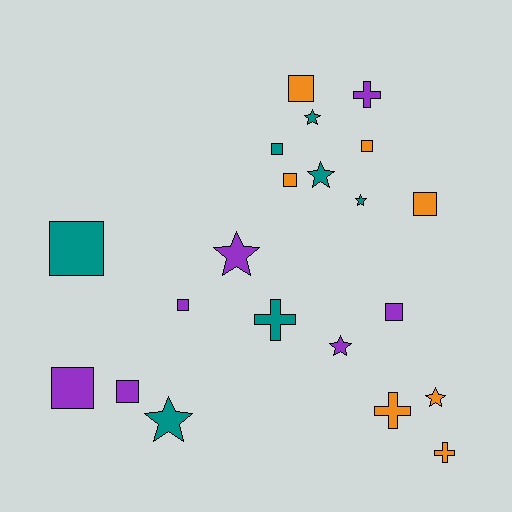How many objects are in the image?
There are 21 objects.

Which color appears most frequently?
Teal, with 7 objects.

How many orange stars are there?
There is 1 orange star.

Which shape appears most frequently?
Square, with 10 objects.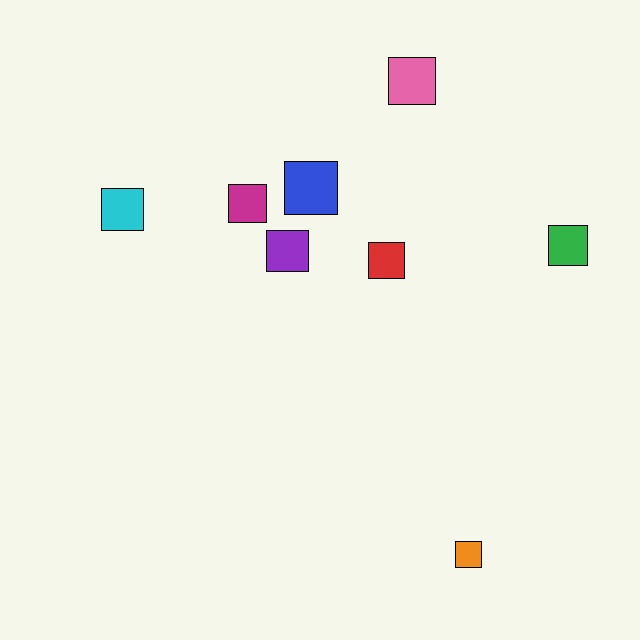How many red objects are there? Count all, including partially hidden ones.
There is 1 red object.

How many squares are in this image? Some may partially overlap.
There are 8 squares.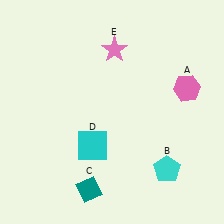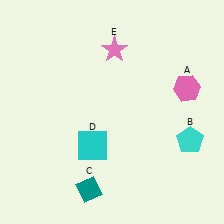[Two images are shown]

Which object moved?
The cyan pentagon (B) moved up.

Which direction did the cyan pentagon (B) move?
The cyan pentagon (B) moved up.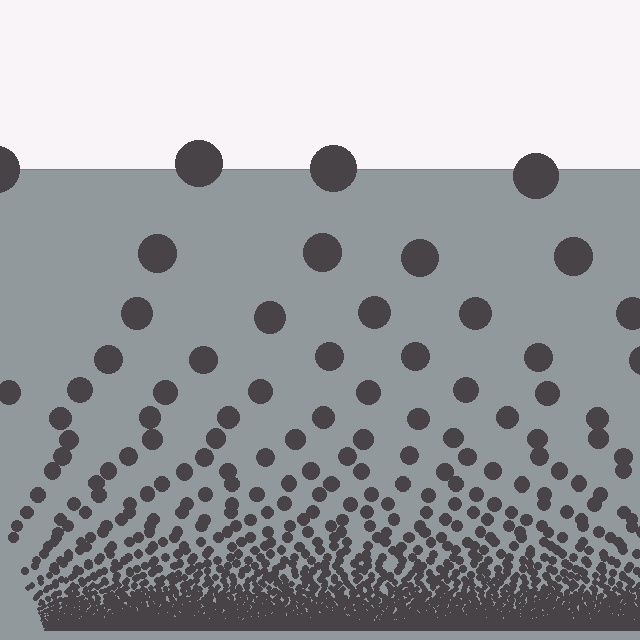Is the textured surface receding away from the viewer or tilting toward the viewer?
The surface appears to tilt toward the viewer. Texture elements get larger and sparser toward the top.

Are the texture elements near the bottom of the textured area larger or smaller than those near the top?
Smaller. The gradient is inverted — elements near the bottom are smaller and denser.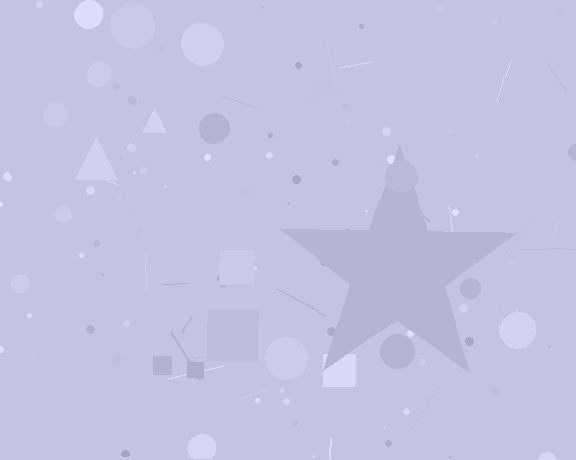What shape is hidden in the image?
A star is hidden in the image.